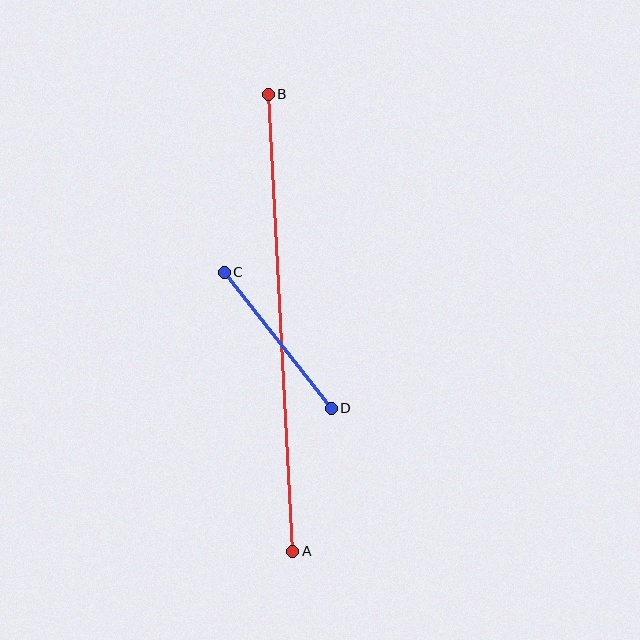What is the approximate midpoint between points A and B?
The midpoint is at approximately (281, 323) pixels.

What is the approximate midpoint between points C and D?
The midpoint is at approximately (278, 340) pixels.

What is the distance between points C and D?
The distance is approximately 173 pixels.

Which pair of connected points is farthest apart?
Points A and B are farthest apart.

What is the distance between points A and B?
The distance is approximately 458 pixels.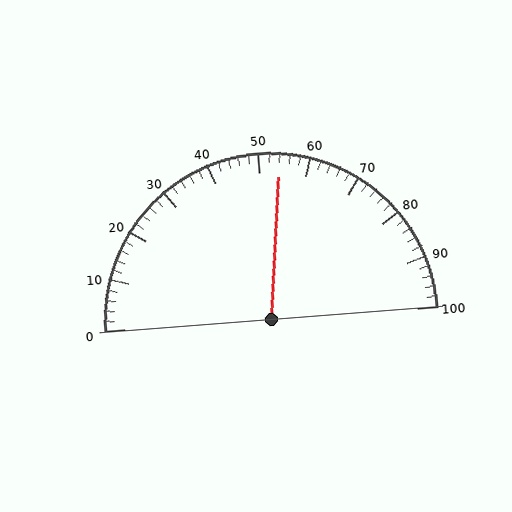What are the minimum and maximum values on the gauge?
The gauge ranges from 0 to 100.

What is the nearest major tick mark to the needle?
The nearest major tick mark is 50.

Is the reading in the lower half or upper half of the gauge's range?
The reading is in the upper half of the range (0 to 100).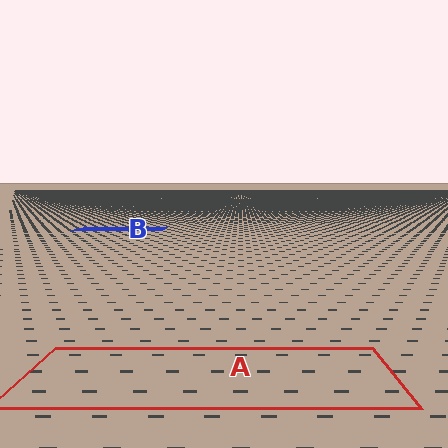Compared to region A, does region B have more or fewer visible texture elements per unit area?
Region B has more texture elements per unit area — they are packed more densely because it is farther away.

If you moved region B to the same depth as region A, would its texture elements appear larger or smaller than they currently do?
They would appear larger. At a closer depth, the same texture elements are projected at a bigger on-screen size.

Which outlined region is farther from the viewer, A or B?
Region B is farther from the viewer — the texture elements inside it appear smaller and more densely packed.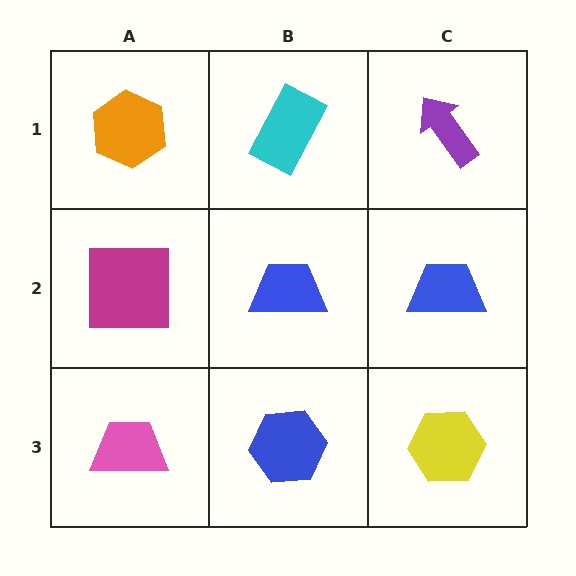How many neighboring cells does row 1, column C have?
2.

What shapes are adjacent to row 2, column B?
A cyan rectangle (row 1, column B), a blue hexagon (row 3, column B), a magenta square (row 2, column A), a blue trapezoid (row 2, column C).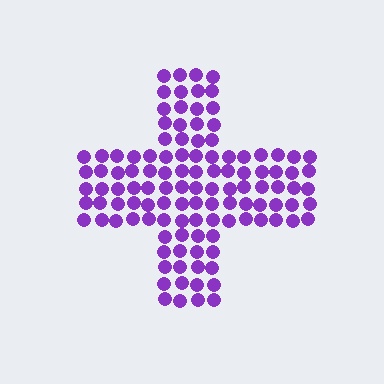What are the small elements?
The small elements are circles.